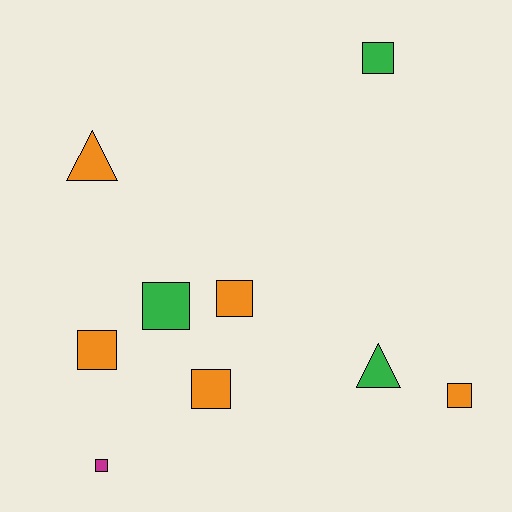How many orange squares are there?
There are 4 orange squares.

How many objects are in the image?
There are 9 objects.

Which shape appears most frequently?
Square, with 7 objects.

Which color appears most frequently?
Orange, with 5 objects.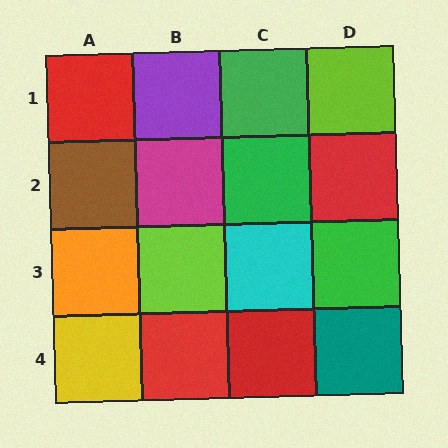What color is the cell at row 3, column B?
Lime.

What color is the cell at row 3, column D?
Green.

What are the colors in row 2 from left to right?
Brown, magenta, green, red.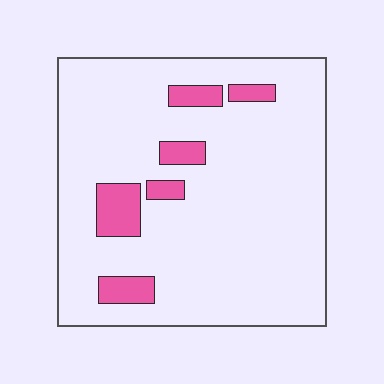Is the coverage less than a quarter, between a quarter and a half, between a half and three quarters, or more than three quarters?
Less than a quarter.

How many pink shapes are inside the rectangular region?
6.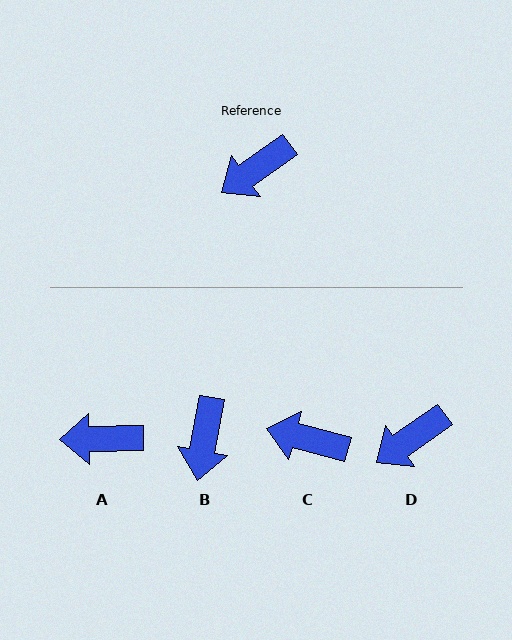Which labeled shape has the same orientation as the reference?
D.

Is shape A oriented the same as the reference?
No, it is off by about 34 degrees.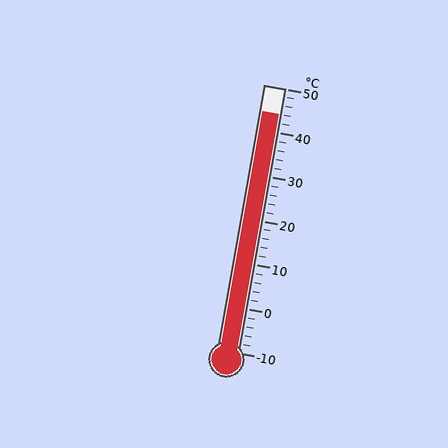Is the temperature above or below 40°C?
The temperature is above 40°C.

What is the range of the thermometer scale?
The thermometer scale ranges from -10°C to 50°C.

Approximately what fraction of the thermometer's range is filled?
The thermometer is filled to approximately 90% of its range.